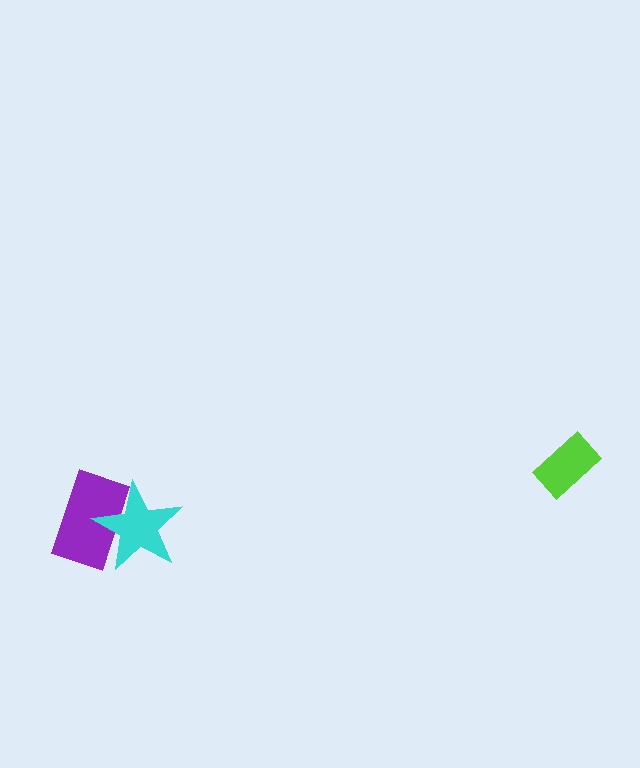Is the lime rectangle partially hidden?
No, no other shape covers it.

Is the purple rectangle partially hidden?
Yes, it is partially covered by another shape.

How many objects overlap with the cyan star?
1 object overlaps with the cyan star.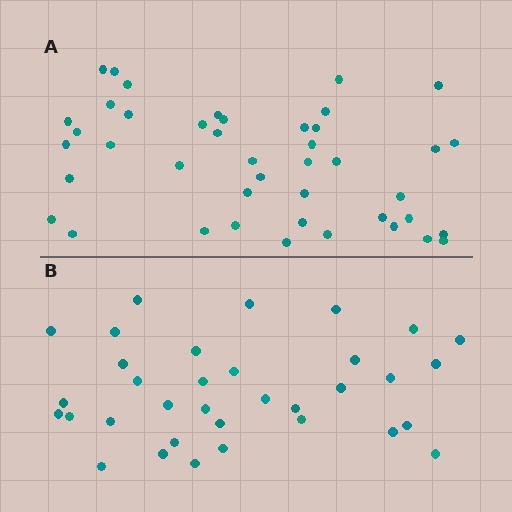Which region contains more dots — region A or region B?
Region A (the top region) has more dots.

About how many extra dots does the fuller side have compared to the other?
Region A has roughly 8 or so more dots than region B.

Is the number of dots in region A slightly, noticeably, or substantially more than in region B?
Region A has noticeably more, but not dramatically so. The ratio is roughly 1.3 to 1.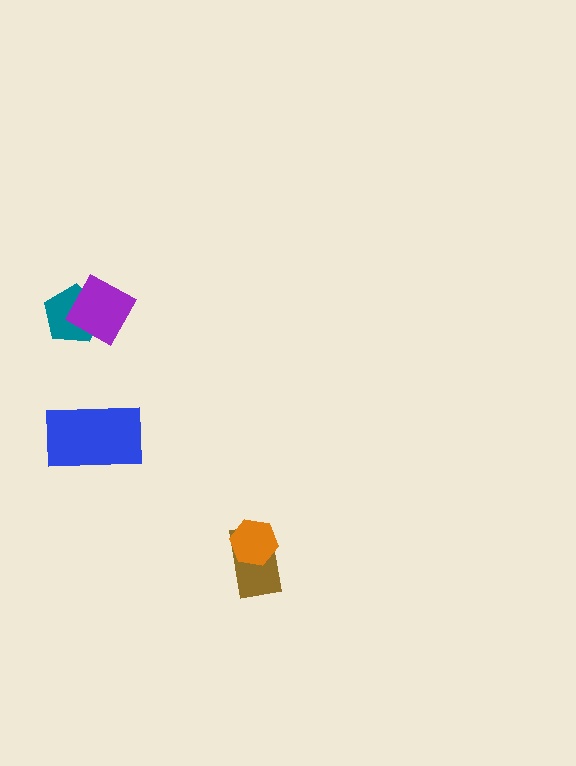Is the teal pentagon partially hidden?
Yes, it is partially covered by another shape.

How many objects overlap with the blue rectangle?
0 objects overlap with the blue rectangle.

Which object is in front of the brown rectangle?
The orange hexagon is in front of the brown rectangle.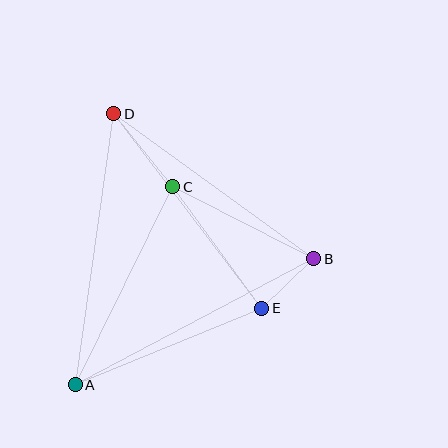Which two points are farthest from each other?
Points A and D are farthest from each other.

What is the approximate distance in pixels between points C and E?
The distance between C and E is approximately 151 pixels.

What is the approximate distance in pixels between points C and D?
The distance between C and D is approximately 94 pixels.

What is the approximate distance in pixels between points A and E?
The distance between A and E is approximately 202 pixels.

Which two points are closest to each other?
Points B and E are closest to each other.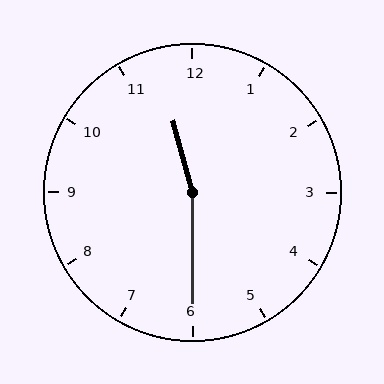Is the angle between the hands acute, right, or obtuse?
It is obtuse.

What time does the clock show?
11:30.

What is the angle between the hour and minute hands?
Approximately 165 degrees.